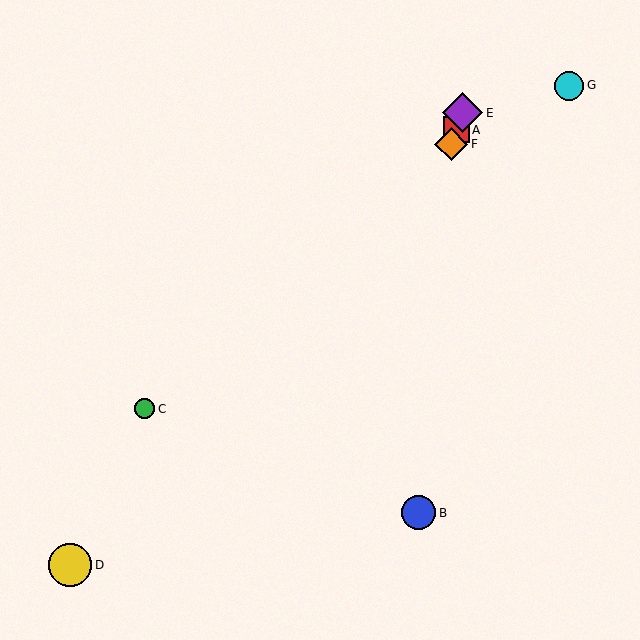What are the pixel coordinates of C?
Object C is at (145, 409).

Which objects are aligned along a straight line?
Objects A, E, F are aligned along a straight line.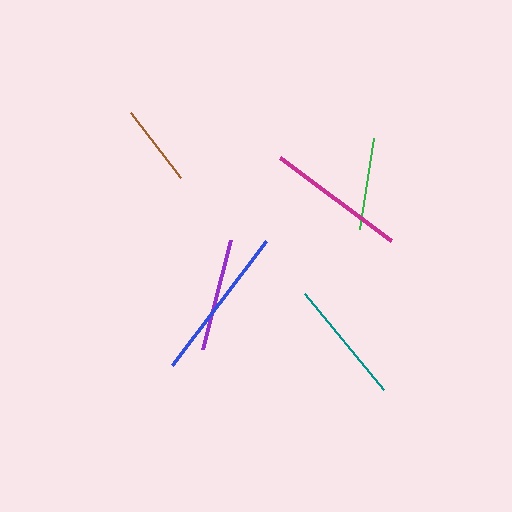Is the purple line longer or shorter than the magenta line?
The magenta line is longer than the purple line.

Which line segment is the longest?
The blue line is the longest at approximately 155 pixels.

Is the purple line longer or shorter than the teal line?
The teal line is longer than the purple line.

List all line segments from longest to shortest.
From longest to shortest: blue, magenta, teal, purple, green, brown.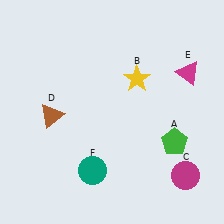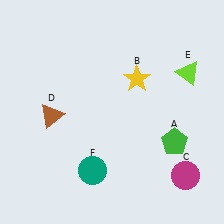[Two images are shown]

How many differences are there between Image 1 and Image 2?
There is 1 difference between the two images.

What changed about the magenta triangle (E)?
In Image 1, E is magenta. In Image 2, it changed to lime.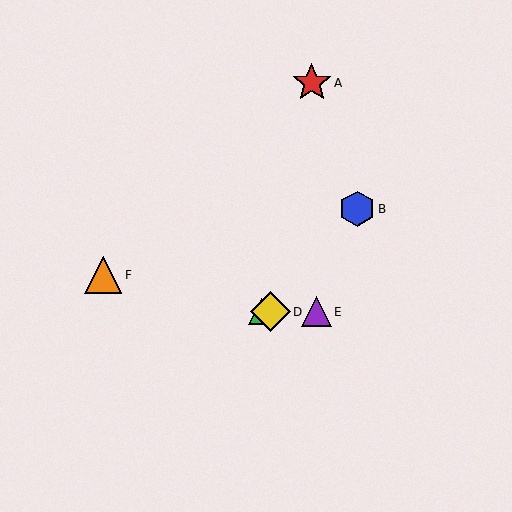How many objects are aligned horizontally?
3 objects (C, D, E) are aligned horizontally.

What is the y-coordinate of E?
Object E is at y≈312.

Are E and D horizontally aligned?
Yes, both are at y≈312.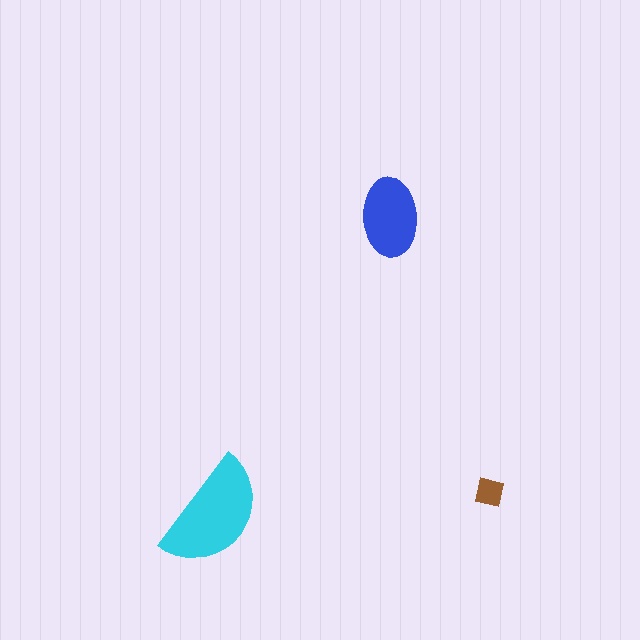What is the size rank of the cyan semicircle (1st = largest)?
1st.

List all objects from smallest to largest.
The brown square, the blue ellipse, the cyan semicircle.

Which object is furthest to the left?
The cyan semicircle is leftmost.